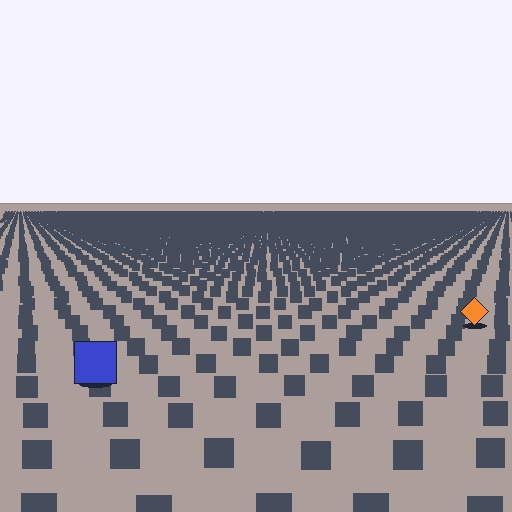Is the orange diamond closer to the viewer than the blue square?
No. The blue square is closer — you can tell from the texture gradient: the ground texture is coarser near it.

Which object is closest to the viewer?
The blue square is closest. The texture marks near it are larger and more spread out.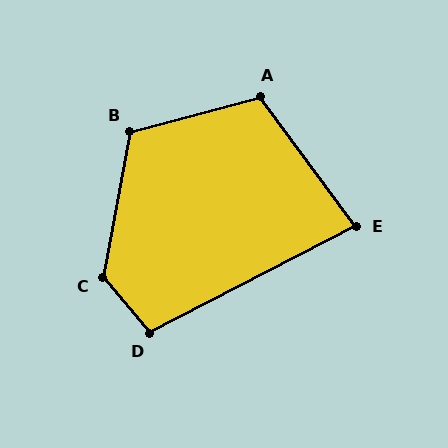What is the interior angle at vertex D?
Approximately 102 degrees (obtuse).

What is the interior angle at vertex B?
Approximately 115 degrees (obtuse).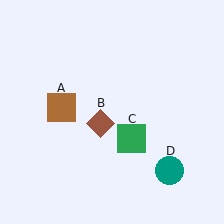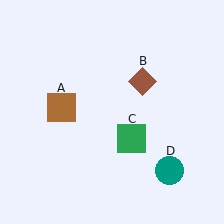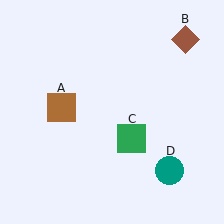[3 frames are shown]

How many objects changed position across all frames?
1 object changed position: brown diamond (object B).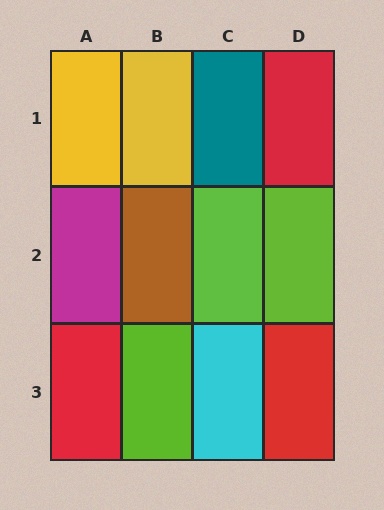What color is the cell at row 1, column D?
Red.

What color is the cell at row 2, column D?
Lime.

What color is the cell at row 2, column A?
Magenta.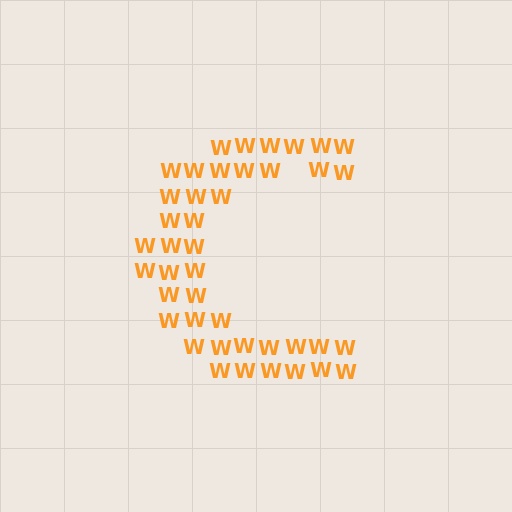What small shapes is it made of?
It is made of small letter W's.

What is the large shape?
The large shape is the letter C.